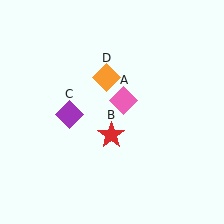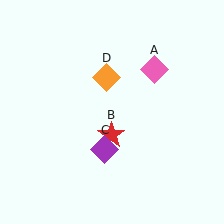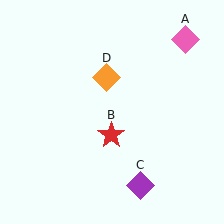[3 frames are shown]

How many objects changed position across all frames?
2 objects changed position: pink diamond (object A), purple diamond (object C).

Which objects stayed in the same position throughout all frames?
Red star (object B) and orange diamond (object D) remained stationary.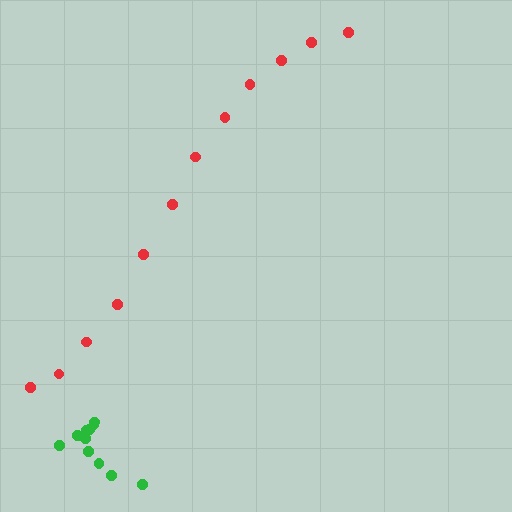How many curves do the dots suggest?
There are 2 distinct paths.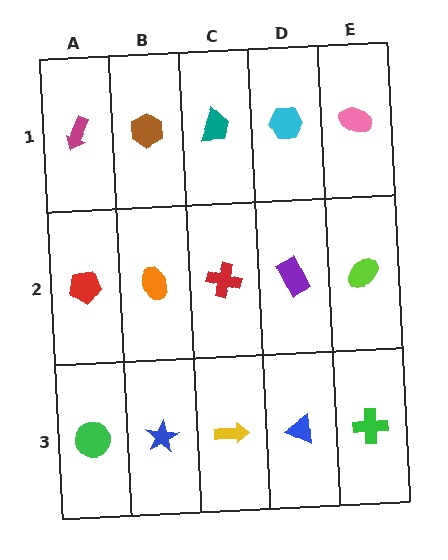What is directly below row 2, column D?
A blue triangle.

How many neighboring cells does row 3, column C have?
3.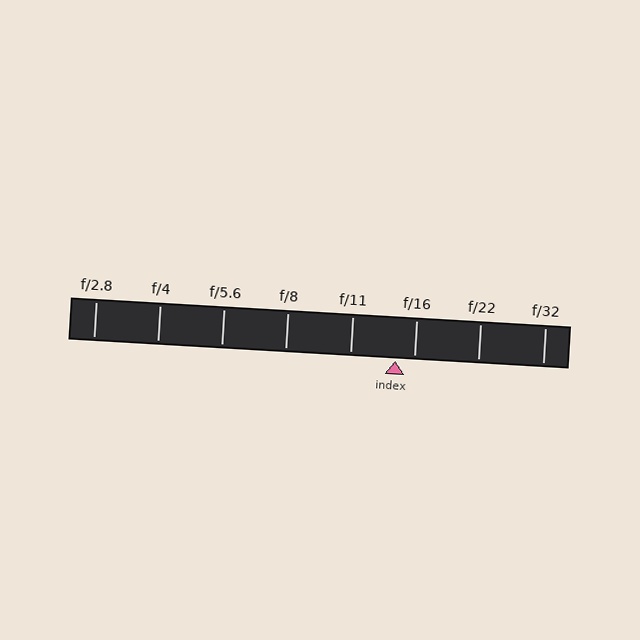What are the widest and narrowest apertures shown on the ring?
The widest aperture shown is f/2.8 and the narrowest is f/32.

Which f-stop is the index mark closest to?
The index mark is closest to f/16.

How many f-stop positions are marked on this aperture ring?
There are 8 f-stop positions marked.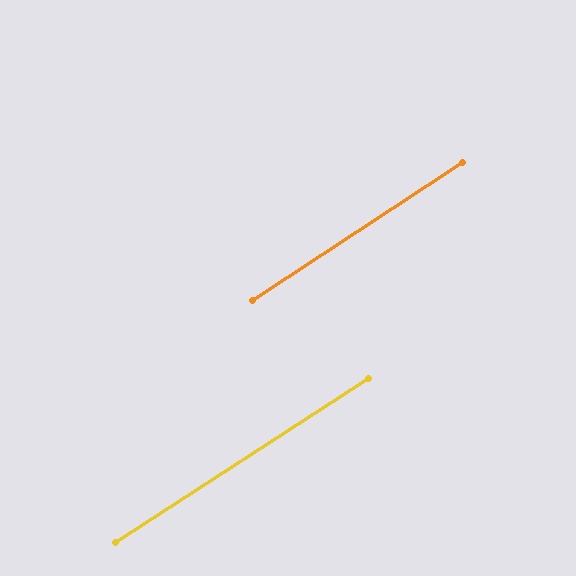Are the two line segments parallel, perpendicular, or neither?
Parallel — their directions differ by only 0.5°.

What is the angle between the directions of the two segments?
Approximately 1 degree.